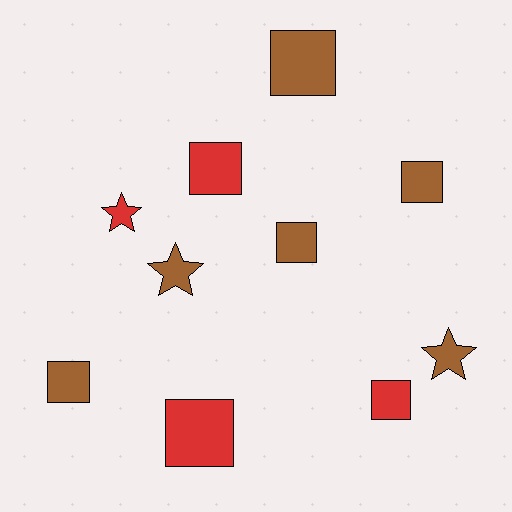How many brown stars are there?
There are 2 brown stars.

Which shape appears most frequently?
Square, with 7 objects.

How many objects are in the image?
There are 10 objects.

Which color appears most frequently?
Brown, with 6 objects.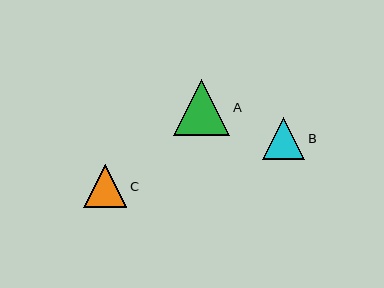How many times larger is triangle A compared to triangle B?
Triangle A is approximately 1.3 times the size of triangle B.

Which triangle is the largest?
Triangle A is the largest with a size of approximately 56 pixels.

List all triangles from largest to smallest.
From largest to smallest: A, C, B.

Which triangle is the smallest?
Triangle B is the smallest with a size of approximately 42 pixels.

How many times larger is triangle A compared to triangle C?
Triangle A is approximately 1.3 times the size of triangle C.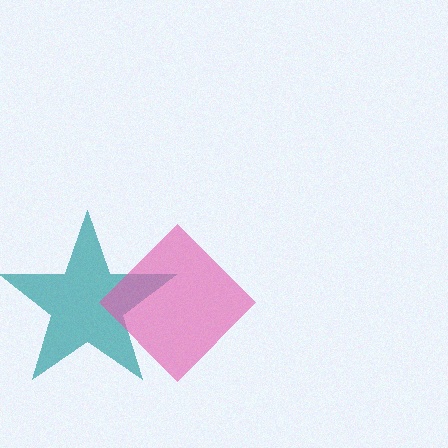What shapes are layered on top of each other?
The layered shapes are: a teal star, a pink diamond.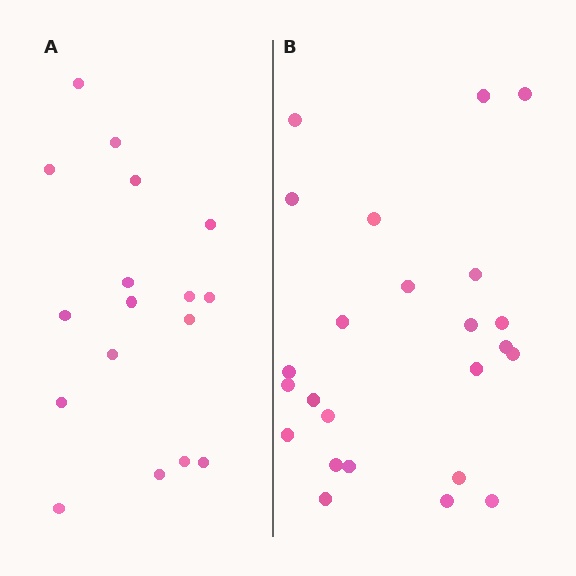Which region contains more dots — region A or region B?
Region B (the right region) has more dots.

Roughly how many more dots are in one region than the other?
Region B has roughly 8 or so more dots than region A.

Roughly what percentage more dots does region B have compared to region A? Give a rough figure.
About 40% more.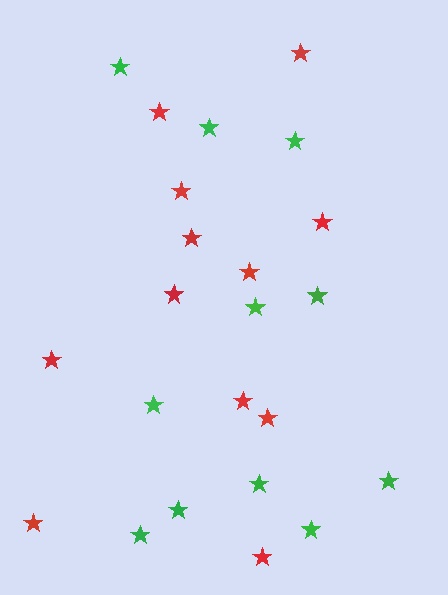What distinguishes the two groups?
There are 2 groups: one group of green stars (11) and one group of red stars (12).